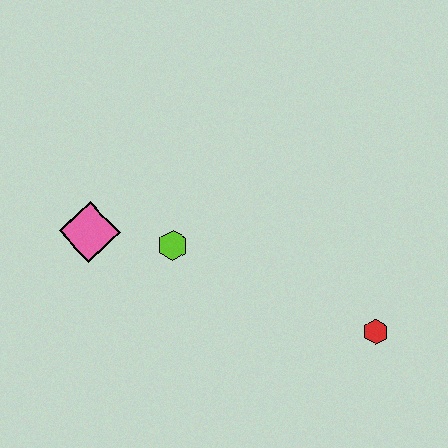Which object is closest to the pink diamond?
The lime hexagon is closest to the pink diamond.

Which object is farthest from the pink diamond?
The red hexagon is farthest from the pink diamond.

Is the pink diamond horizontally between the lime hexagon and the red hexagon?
No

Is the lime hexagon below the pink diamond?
Yes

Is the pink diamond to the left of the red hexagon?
Yes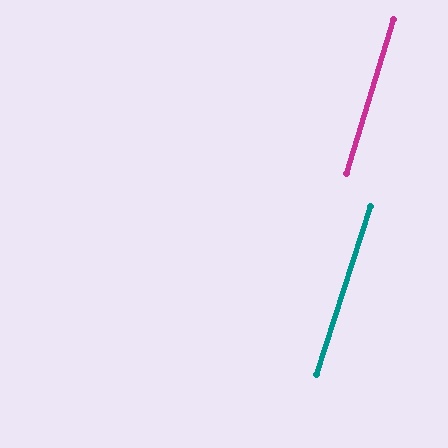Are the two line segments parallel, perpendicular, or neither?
Parallel — their directions differ by only 0.9°.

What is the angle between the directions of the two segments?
Approximately 1 degree.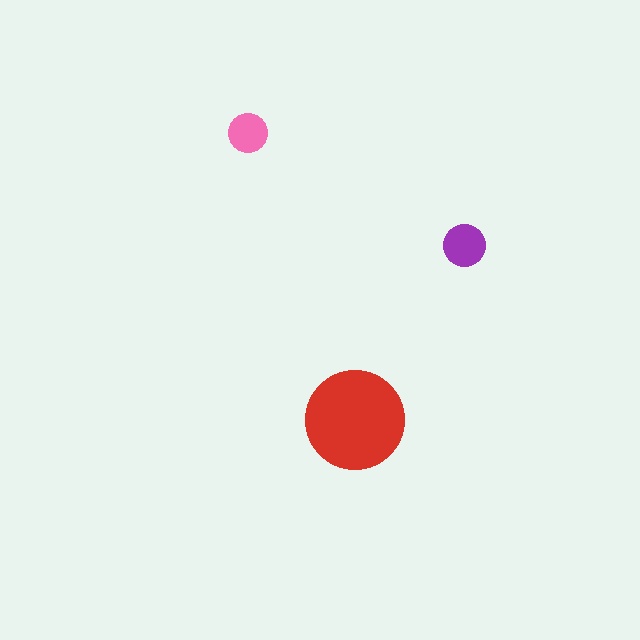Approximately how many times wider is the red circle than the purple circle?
About 2.5 times wider.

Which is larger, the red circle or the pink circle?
The red one.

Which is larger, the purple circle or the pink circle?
The purple one.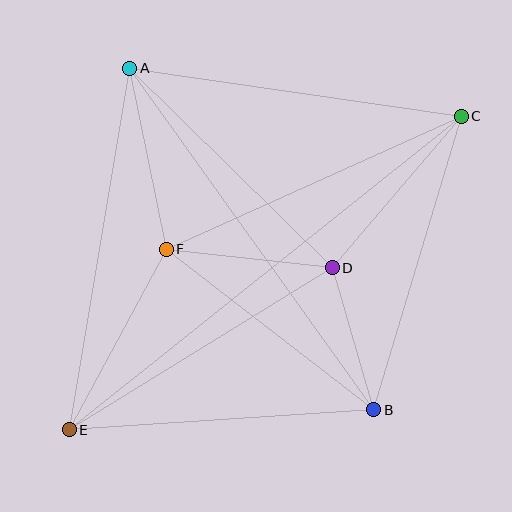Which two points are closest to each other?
Points B and D are closest to each other.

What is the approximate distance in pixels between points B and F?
The distance between B and F is approximately 262 pixels.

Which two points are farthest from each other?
Points C and E are farthest from each other.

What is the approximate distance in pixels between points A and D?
The distance between A and D is approximately 284 pixels.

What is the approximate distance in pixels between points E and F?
The distance between E and F is approximately 205 pixels.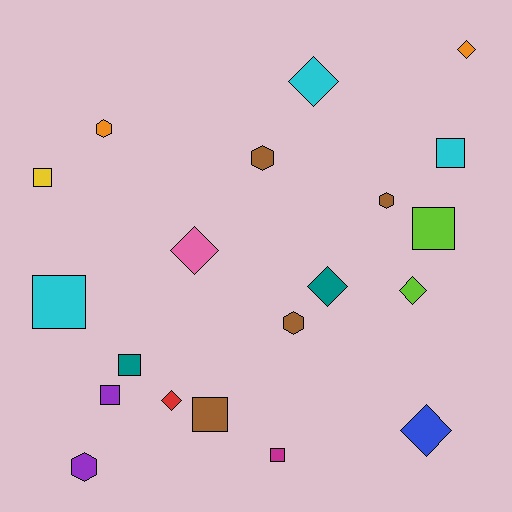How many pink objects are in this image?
There is 1 pink object.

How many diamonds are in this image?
There are 7 diamonds.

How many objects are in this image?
There are 20 objects.